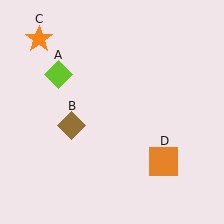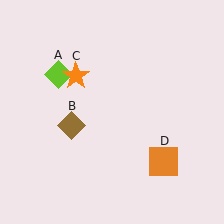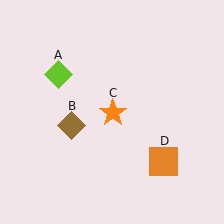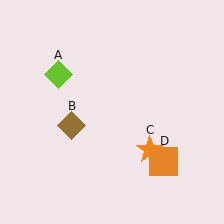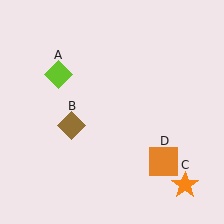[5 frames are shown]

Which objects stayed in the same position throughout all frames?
Lime diamond (object A) and brown diamond (object B) and orange square (object D) remained stationary.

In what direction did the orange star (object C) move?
The orange star (object C) moved down and to the right.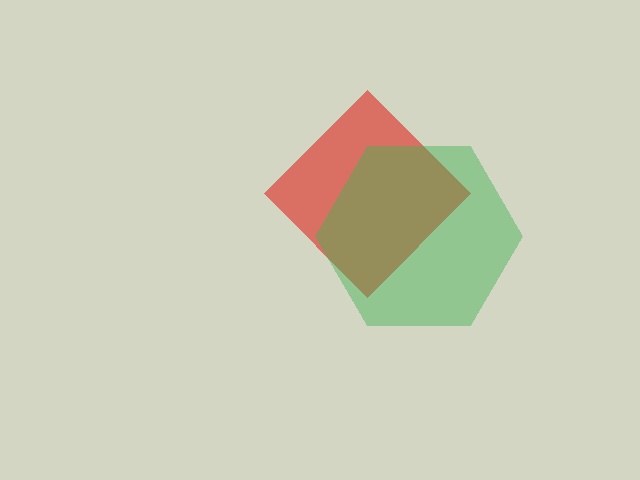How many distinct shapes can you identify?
There are 2 distinct shapes: a red diamond, a green hexagon.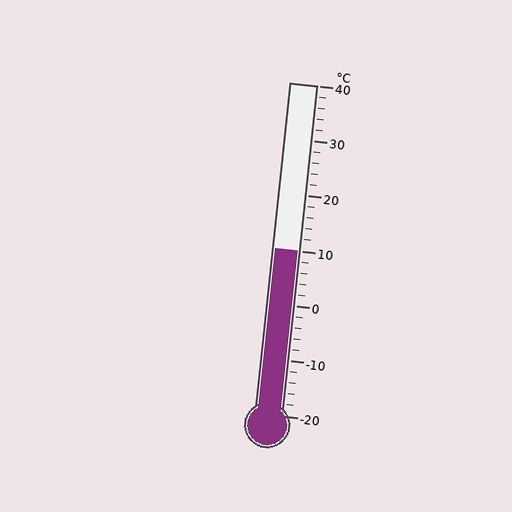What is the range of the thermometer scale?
The thermometer scale ranges from -20°C to 40°C.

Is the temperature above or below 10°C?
The temperature is at 10°C.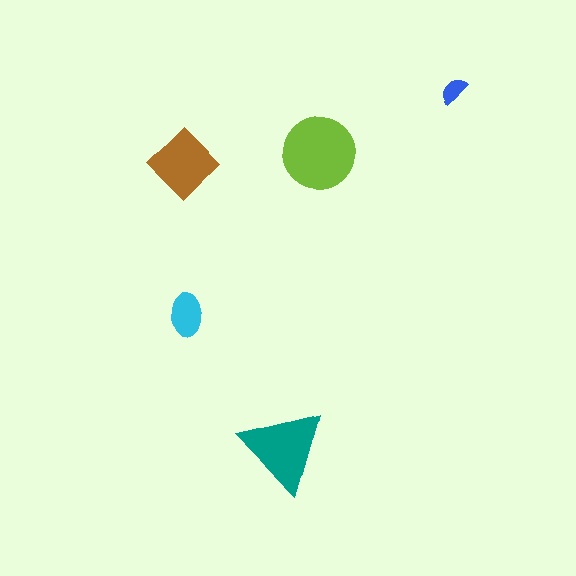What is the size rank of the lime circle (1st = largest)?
1st.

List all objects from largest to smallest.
The lime circle, the teal triangle, the brown diamond, the cyan ellipse, the blue semicircle.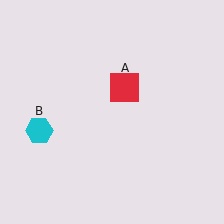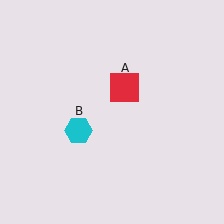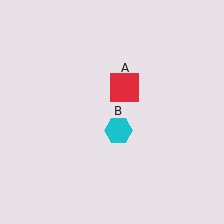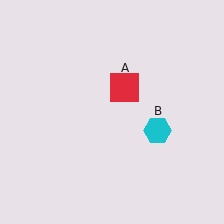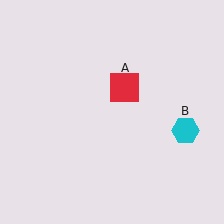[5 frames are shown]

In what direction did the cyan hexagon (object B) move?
The cyan hexagon (object B) moved right.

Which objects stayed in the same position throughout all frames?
Red square (object A) remained stationary.